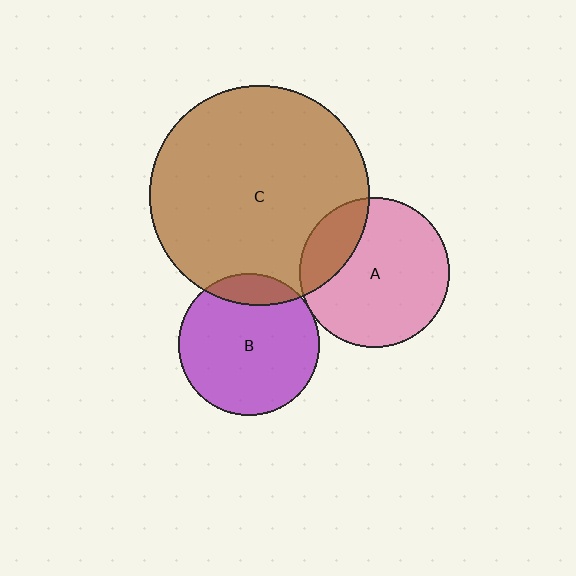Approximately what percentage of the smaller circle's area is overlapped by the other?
Approximately 15%.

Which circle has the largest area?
Circle C (brown).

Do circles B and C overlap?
Yes.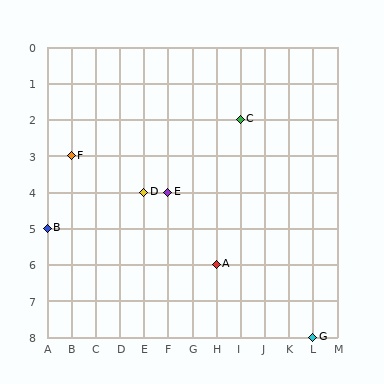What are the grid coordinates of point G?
Point G is at grid coordinates (L, 8).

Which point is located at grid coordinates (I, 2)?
Point C is at (I, 2).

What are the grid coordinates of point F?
Point F is at grid coordinates (B, 3).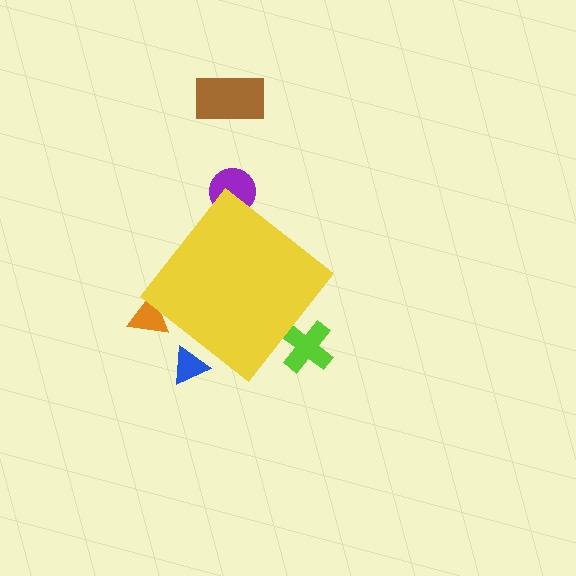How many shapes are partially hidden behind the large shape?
4 shapes are partially hidden.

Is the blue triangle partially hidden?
Yes, the blue triangle is partially hidden behind the yellow diamond.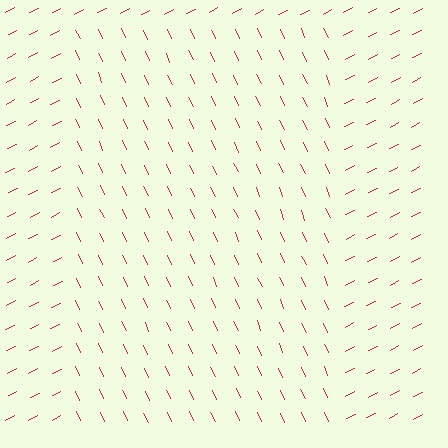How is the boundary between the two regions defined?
The boundary is defined purely by a change in line orientation (approximately 87 degrees difference). All lines are the same color and thickness.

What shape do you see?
I see a rectangle.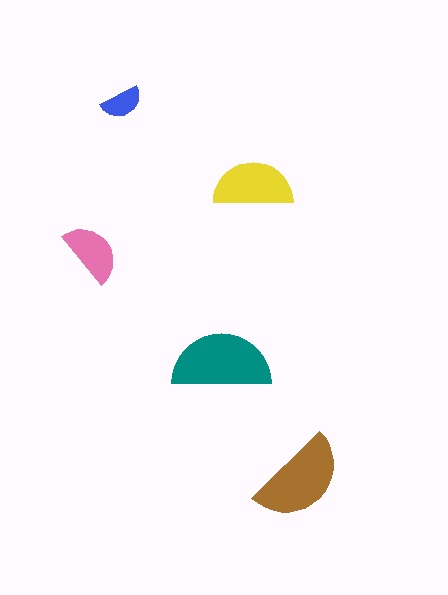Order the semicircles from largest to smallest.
the teal one, the brown one, the yellow one, the pink one, the blue one.